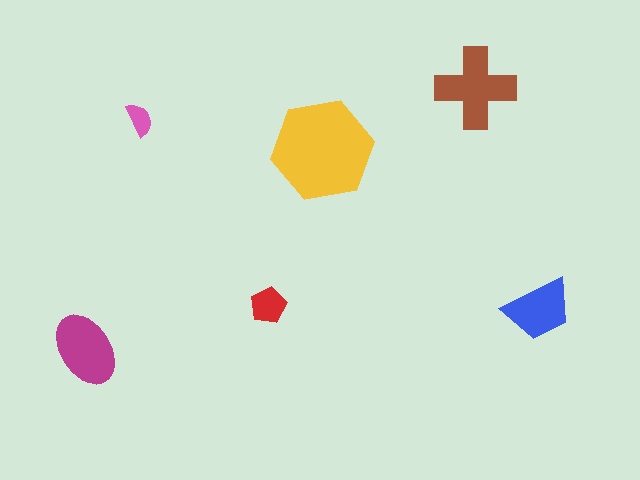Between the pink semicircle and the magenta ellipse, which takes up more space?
The magenta ellipse.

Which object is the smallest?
The pink semicircle.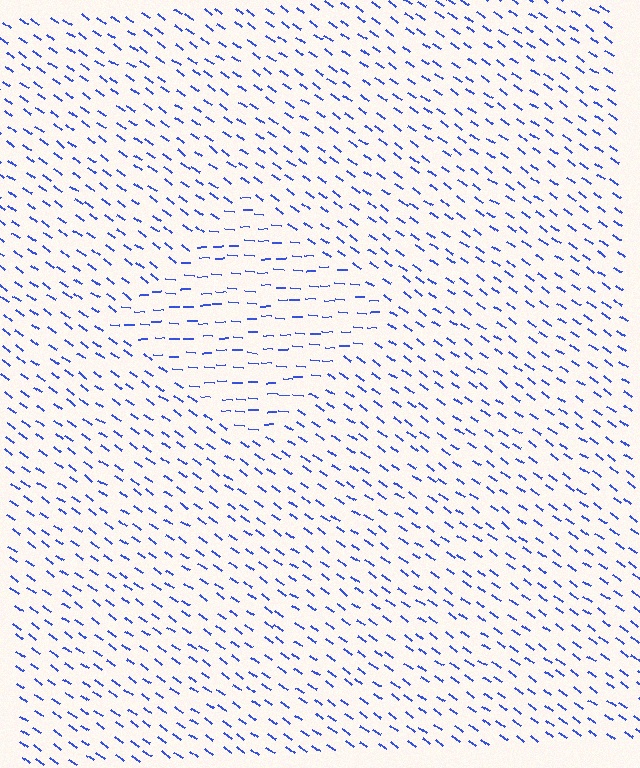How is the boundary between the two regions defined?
The boundary is defined purely by a change in line orientation (approximately 33 degrees difference). All lines are the same color and thickness.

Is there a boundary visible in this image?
Yes, there is a texture boundary formed by a change in line orientation.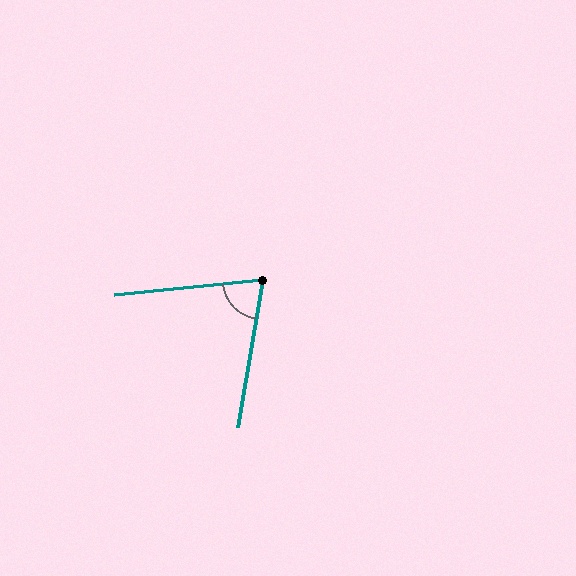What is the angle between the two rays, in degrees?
Approximately 75 degrees.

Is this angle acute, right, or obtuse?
It is acute.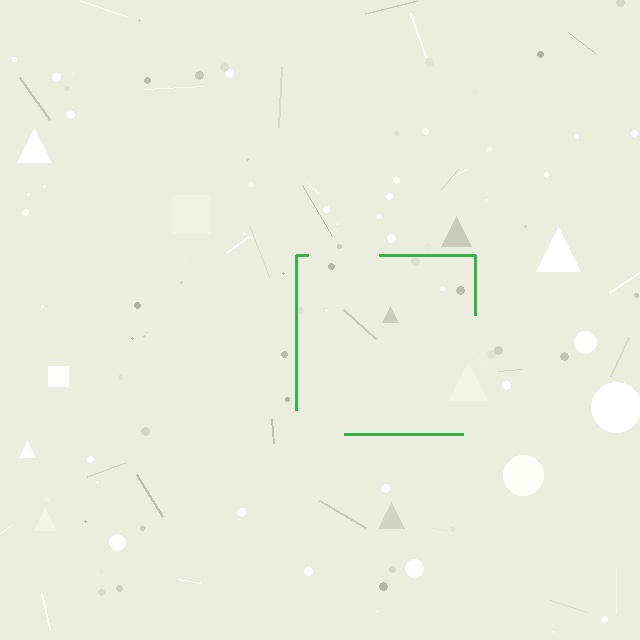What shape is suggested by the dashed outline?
The dashed outline suggests a square.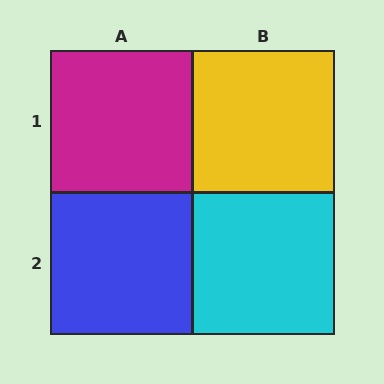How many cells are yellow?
1 cell is yellow.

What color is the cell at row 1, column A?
Magenta.